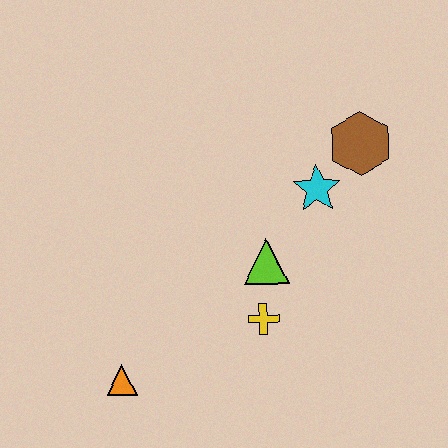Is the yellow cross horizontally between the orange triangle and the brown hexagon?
Yes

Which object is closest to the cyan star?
The brown hexagon is closest to the cyan star.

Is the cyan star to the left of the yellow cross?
No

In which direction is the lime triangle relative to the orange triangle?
The lime triangle is to the right of the orange triangle.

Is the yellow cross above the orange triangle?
Yes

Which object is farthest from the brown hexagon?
The orange triangle is farthest from the brown hexagon.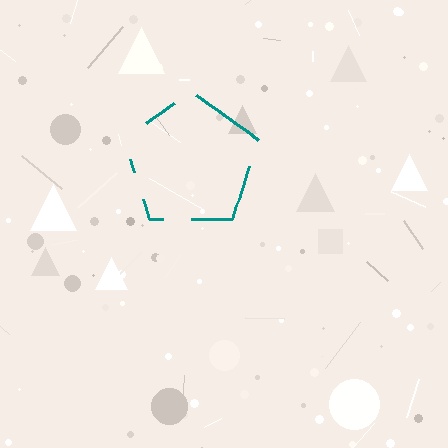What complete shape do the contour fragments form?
The contour fragments form a pentagon.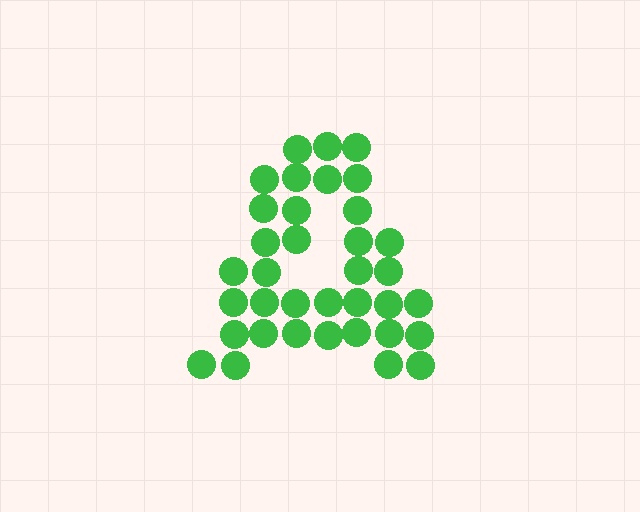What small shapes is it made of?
It is made of small circles.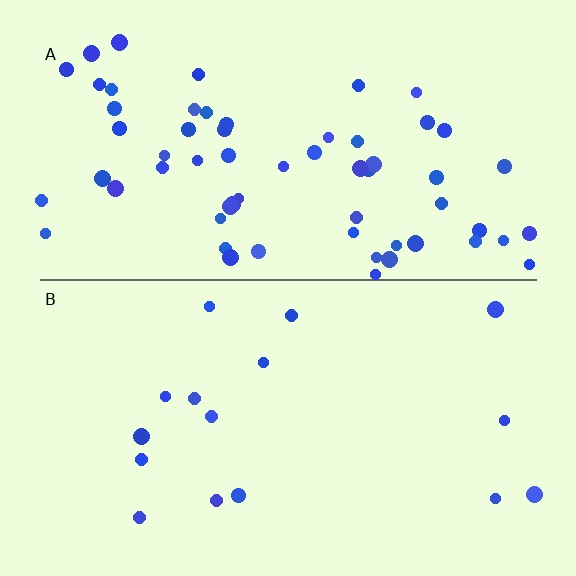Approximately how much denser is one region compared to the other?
Approximately 3.9× — region A over region B.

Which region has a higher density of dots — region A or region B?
A (the top).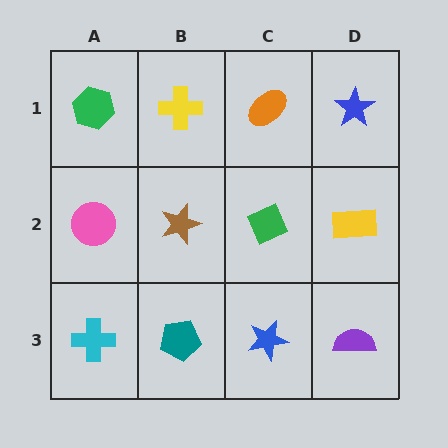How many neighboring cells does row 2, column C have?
4.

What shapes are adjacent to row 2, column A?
A green hexagon (row 1, column A), a cyan cross (row 3, column A), a brown star (row 2, column B).